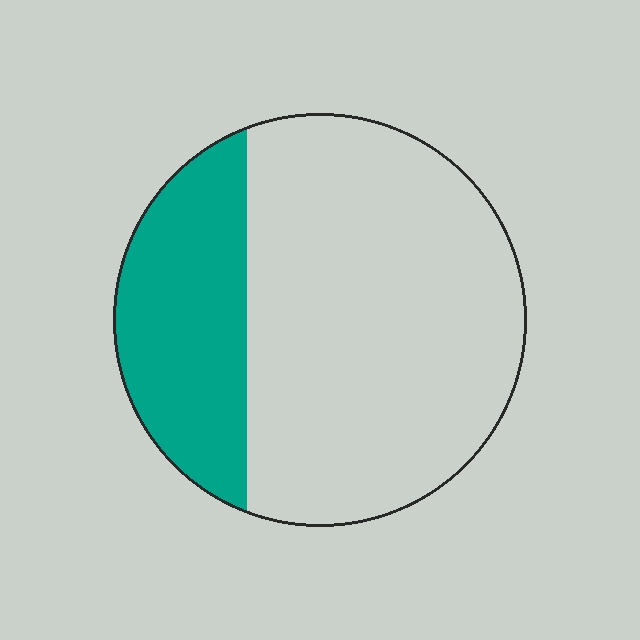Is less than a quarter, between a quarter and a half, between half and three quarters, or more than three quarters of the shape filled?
Between a quarter and a half.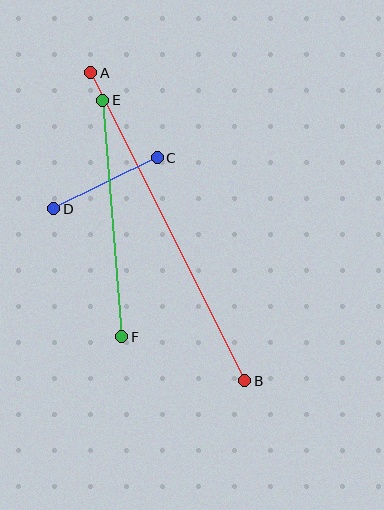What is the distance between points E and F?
The distance is approximately 238 pixels.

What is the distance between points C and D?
The distance is approximately 115 pixels.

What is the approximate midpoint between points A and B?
The midpoint is at approximately (168, 227) pixels.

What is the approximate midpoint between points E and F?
The midpoint is at approximately (112, 218) pixels.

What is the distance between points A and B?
The distance is approximately 344 pixels.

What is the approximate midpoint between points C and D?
The midpoint is at approximately (105, 183) pixels.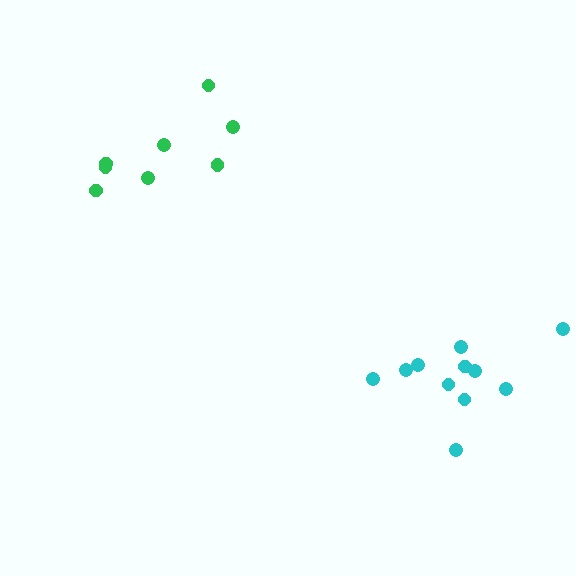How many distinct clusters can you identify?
There are 2 distinct clusters.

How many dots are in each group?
Group 1: 8 dots, Group 2: 11 dots (19 total).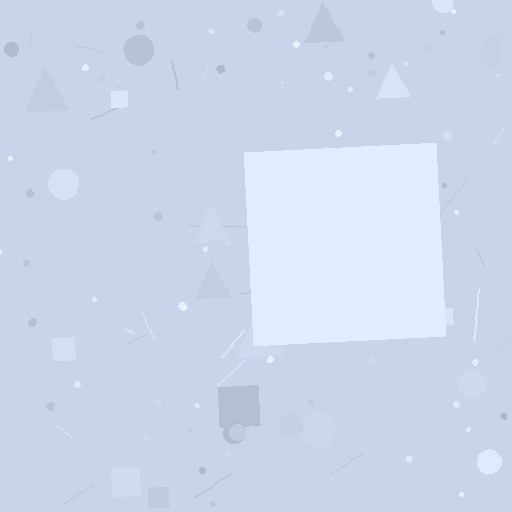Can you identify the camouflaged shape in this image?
The camouflaged shape is a square.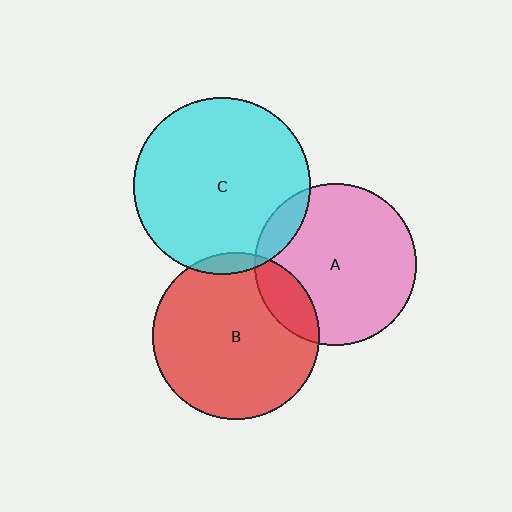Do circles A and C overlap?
Yes.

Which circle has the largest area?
Circle C (cyan).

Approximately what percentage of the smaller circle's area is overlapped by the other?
Approximately 10%.